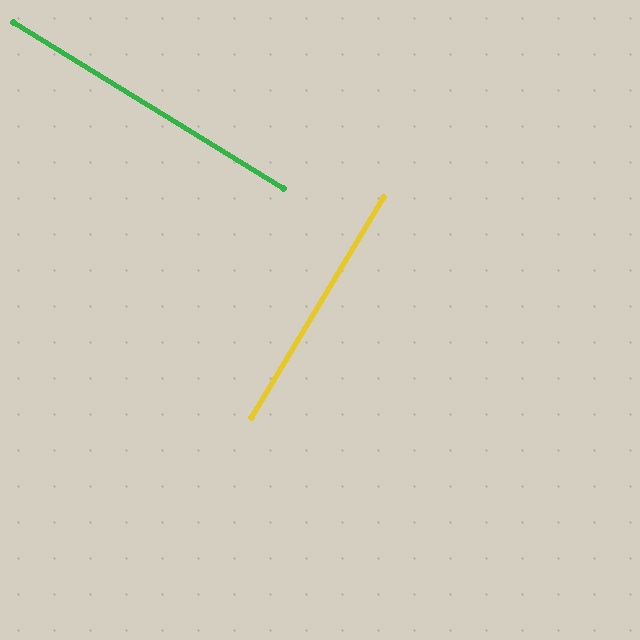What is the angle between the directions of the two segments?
Approximately 89 degrees.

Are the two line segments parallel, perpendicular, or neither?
Perpendicular — they meet at approximately 89°.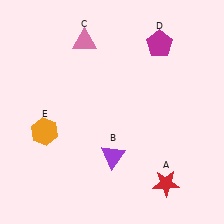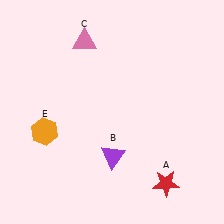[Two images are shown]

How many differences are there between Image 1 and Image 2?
There is 1 difference between the two images.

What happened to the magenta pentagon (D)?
The magenta pentagon (D) was removed in Image 2. It was in the top-right area of Image 1.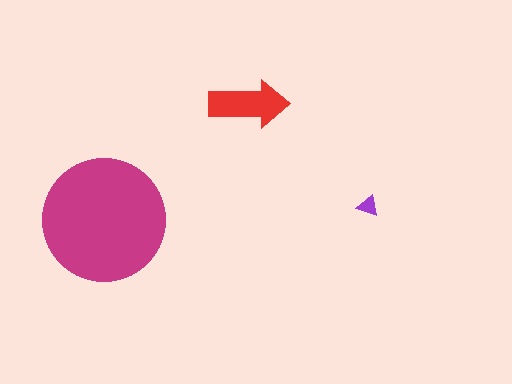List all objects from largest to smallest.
The magenta circle, the red arrow, the purple triangle.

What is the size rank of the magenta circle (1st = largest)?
1st.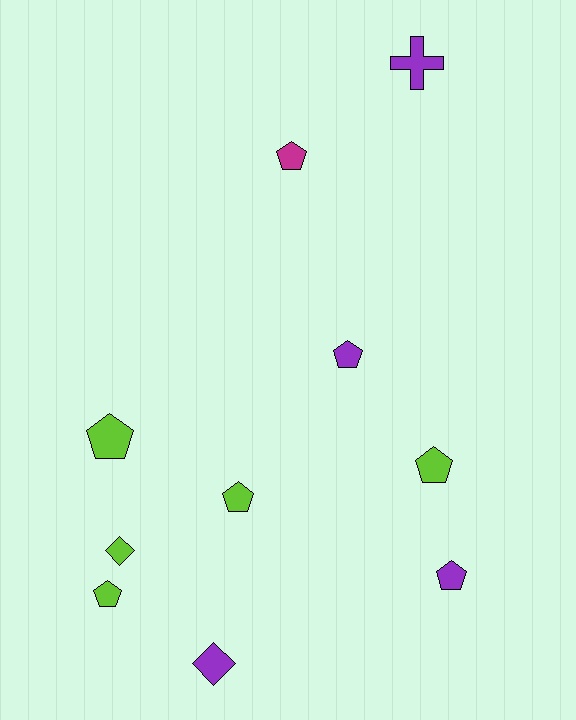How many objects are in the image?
There are 10 objects.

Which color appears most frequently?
Lime, with 5 objects.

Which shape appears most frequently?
Pentagon, with 7 objects.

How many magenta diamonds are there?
There are no magenta diamonds.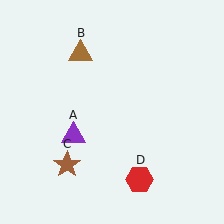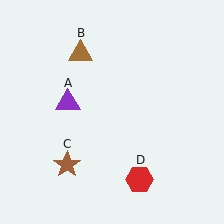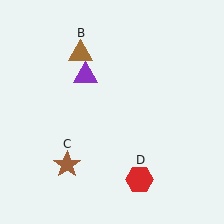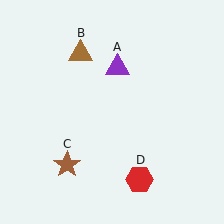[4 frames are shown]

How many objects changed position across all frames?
1 object changed position: purple triangle (object A).